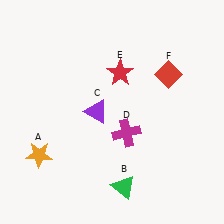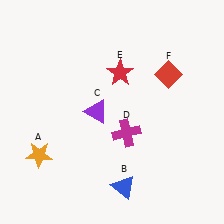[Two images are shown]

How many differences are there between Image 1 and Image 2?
There is 1 difference between the two images.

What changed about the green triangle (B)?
In Image 1, B is green. In Image 2, it changed to blue.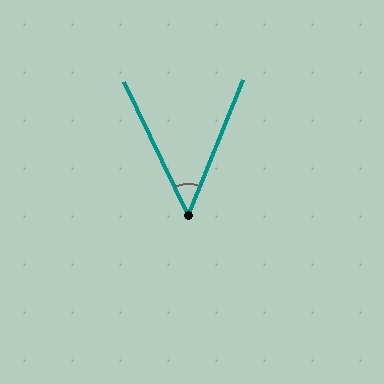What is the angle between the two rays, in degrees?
Approximately 48 degrees.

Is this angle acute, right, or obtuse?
It is acute.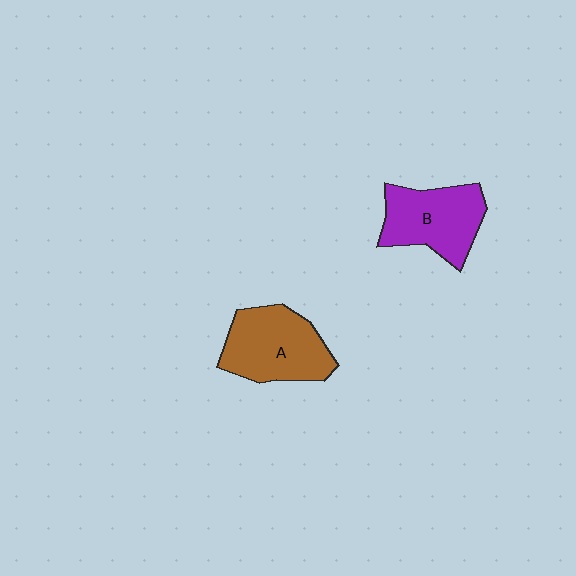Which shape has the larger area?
Shape A (brown).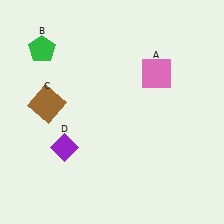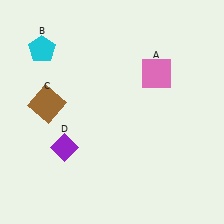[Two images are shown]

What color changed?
The pentagon (B) changed from green in Image 1 to cyan in Image 2.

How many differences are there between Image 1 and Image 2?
There is 1 difference between the two images.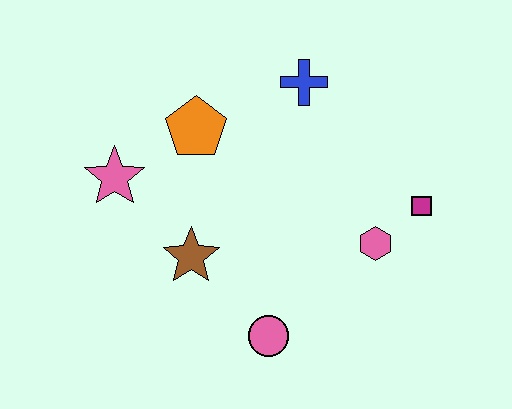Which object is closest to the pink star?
The orange pentagon is closest to the pink star.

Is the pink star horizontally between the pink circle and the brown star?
No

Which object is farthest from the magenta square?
The pink star is farthest from the magenta square.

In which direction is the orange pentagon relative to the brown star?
The orange pentagon is above the brown star.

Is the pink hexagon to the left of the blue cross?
No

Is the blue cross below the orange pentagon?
No